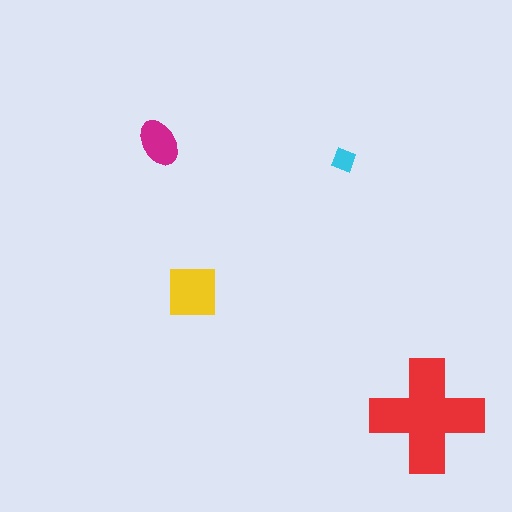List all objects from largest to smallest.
The red cross, the yellow square, the magenta ellipse, the cyan diamond.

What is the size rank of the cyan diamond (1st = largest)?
4th.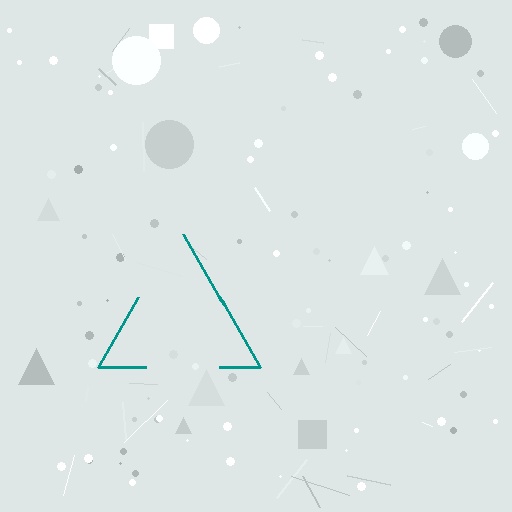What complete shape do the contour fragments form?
The contour fragments form a triangle.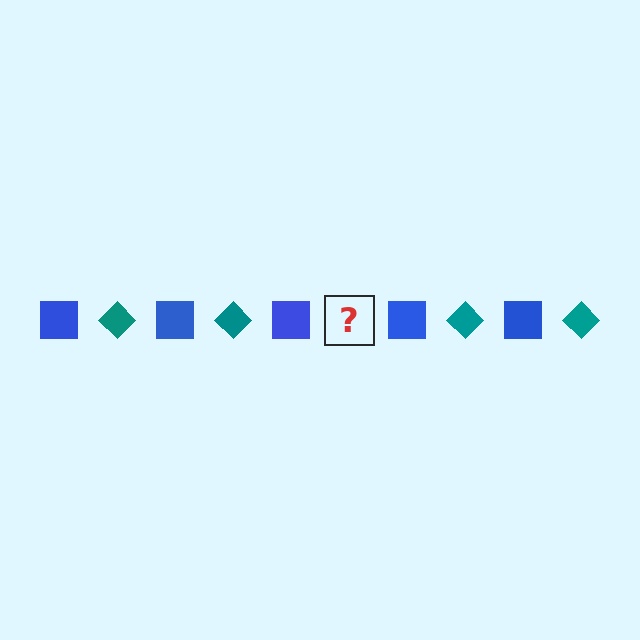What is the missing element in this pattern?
The missing element is a teal diamond.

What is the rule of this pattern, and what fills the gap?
The rule is that the pattern alternates between blue square and teal diamond. The gap should be filled with a teal diamond.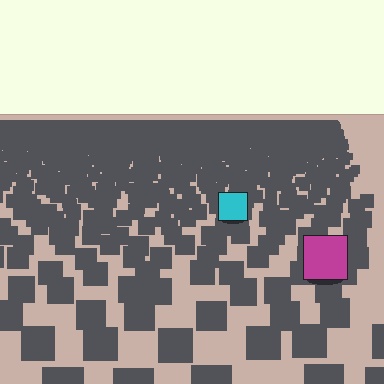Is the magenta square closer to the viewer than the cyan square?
Yes. The magenta square is closer — you can tell from the texture gradient: the ground texture is coarser near it.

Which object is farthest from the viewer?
The cyan square is farthest from the viewer. It appears smaller and the ground texture around it is denser.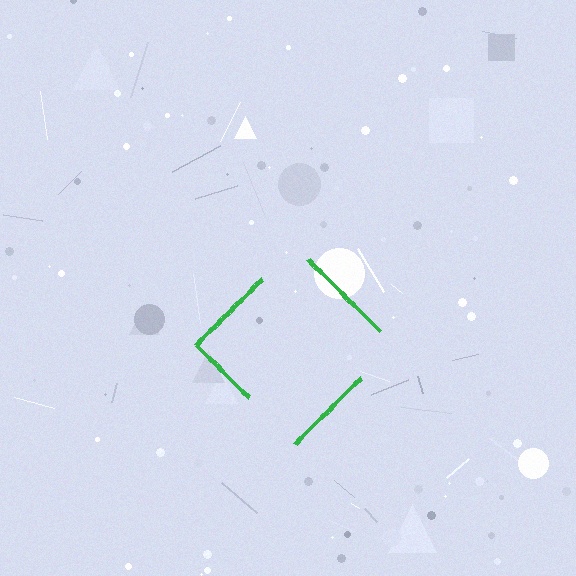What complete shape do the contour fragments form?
The contour fragments form a diamond.